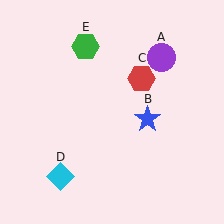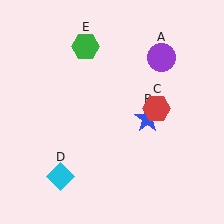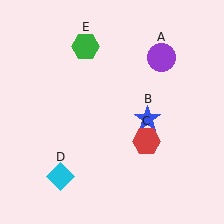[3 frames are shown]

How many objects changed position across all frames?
1 object changed position: red hexagon (object C).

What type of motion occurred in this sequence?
The red hexagon (object C) rotated clockwise around the center of the scene.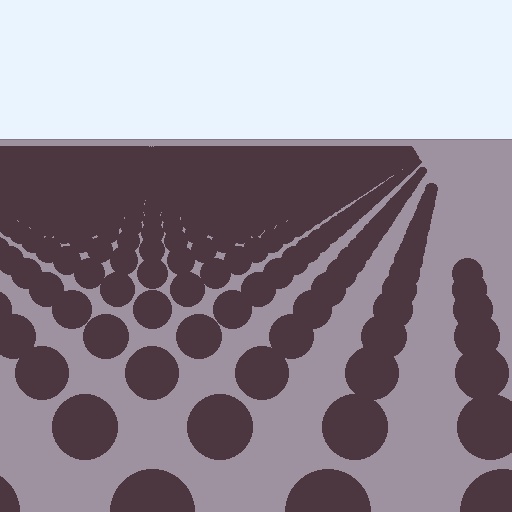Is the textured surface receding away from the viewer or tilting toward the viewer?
The surface is receding away from the viewer. Texture elements get smaller and denser toward the top.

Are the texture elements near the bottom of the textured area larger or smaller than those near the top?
Larger. Near the bottom, elements are closer to the viewer and appear at a bigger on-screen size.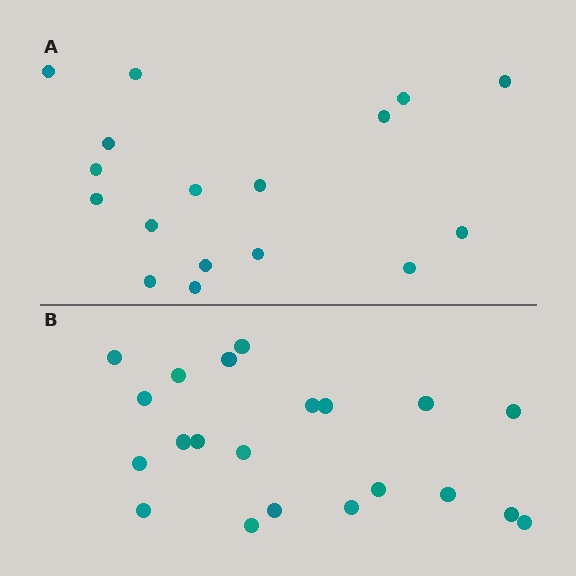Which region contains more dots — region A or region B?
Region B (the bottom region) has more dots.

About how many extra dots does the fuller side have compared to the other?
Region B has about 4 more dots than region A.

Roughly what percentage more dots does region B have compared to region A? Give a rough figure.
About 25% more.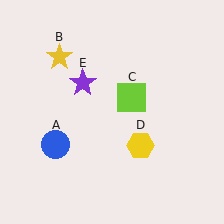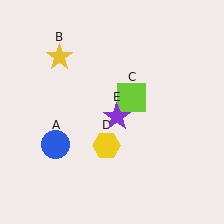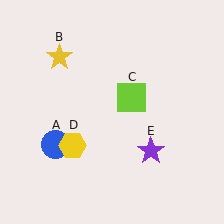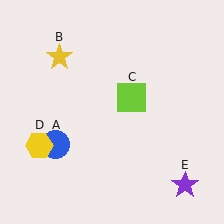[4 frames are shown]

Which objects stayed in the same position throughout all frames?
Blue circle (object A) and yellow star (object B) and lime square (object C) remained stationary.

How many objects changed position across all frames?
2 objects changed position: yellow hexagon (object D), purple star (object E).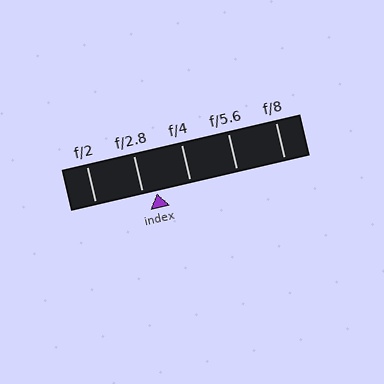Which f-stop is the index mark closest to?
The index mark is closest to f/2.8.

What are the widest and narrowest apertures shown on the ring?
The widest aperture shown is f/2 and the narrowest is f/8.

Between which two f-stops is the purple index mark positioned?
The index mark is between f/2.8 and f/4.